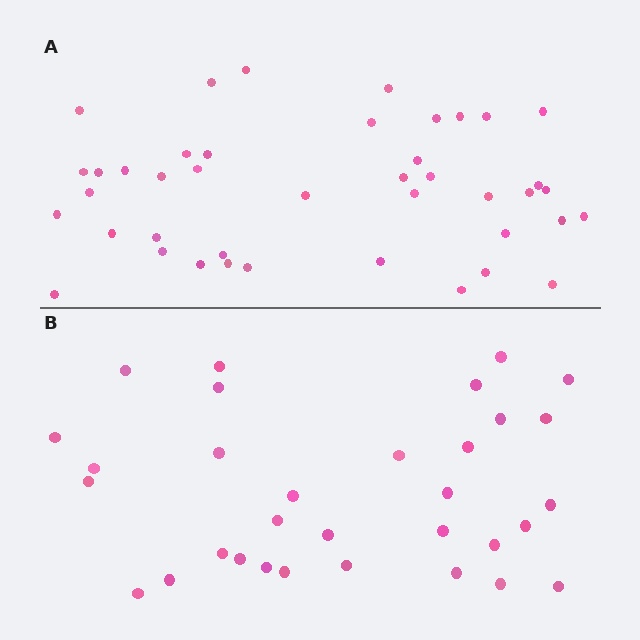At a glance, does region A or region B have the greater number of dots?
Region A (the top region) has more dots.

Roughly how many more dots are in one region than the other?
Region A has roughly 10 or so more dots than region B.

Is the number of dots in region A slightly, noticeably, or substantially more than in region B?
Region A has noticeably more, but not dramatically so. The ratio is roughly 1.3 to 1.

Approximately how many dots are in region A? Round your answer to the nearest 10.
About 40 dots. (The exact count is 42, which rounds to 40.)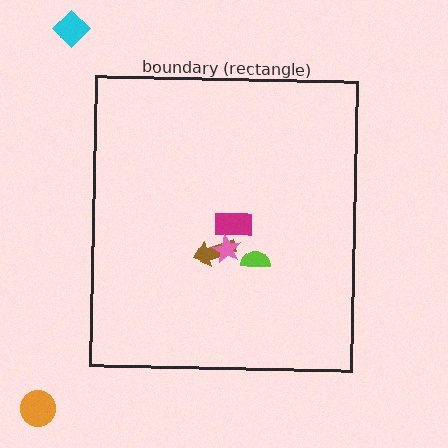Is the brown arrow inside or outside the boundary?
Inside.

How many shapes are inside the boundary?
4 inside, 2 outside.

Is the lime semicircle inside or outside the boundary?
Inside.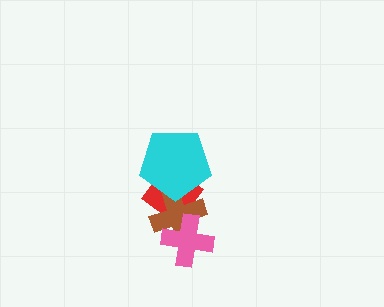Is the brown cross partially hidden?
Yes, it is partially covered by another shape.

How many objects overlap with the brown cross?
3 objects overlap with the brown cross.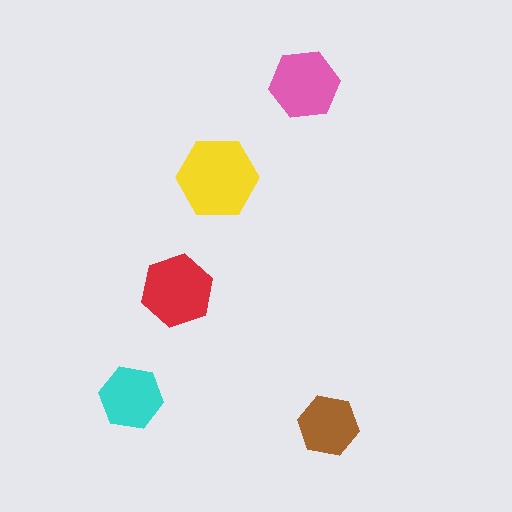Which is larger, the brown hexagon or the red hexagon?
The red one.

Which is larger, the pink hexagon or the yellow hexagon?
The yellow one.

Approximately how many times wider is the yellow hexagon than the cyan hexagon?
About 1.5 times wider.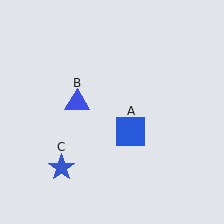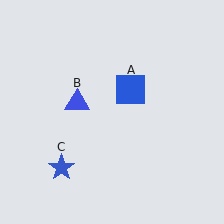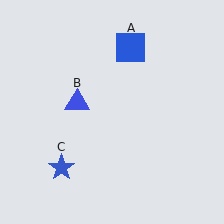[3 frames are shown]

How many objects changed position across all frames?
1 object changed position: blue square (object A).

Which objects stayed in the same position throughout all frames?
Blue triangle (object B) and blue star (object C) remained stationary.